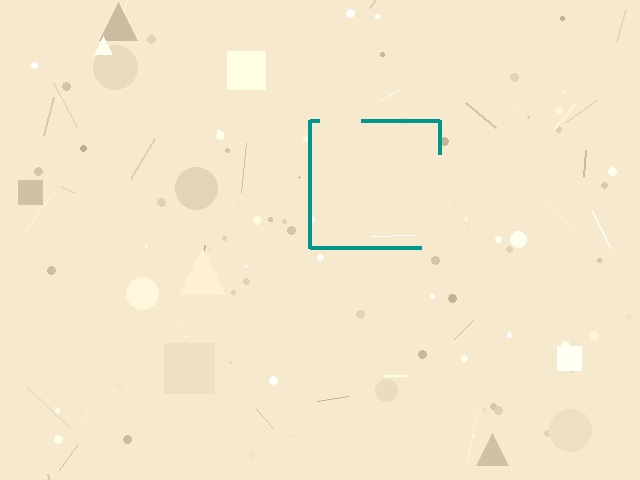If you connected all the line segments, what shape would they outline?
They would outline a square.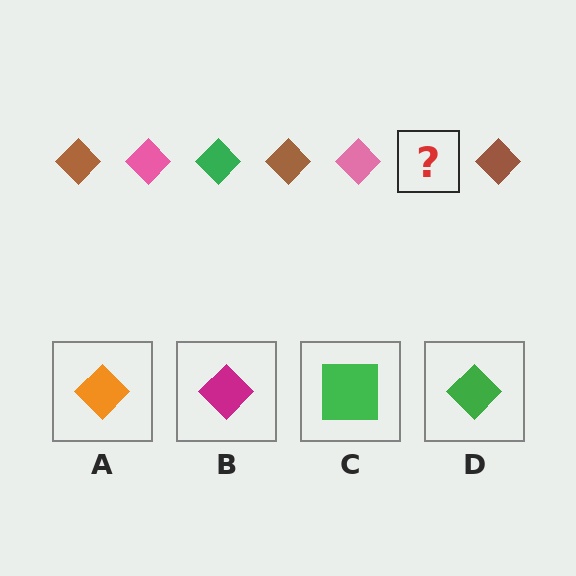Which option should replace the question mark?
Option D.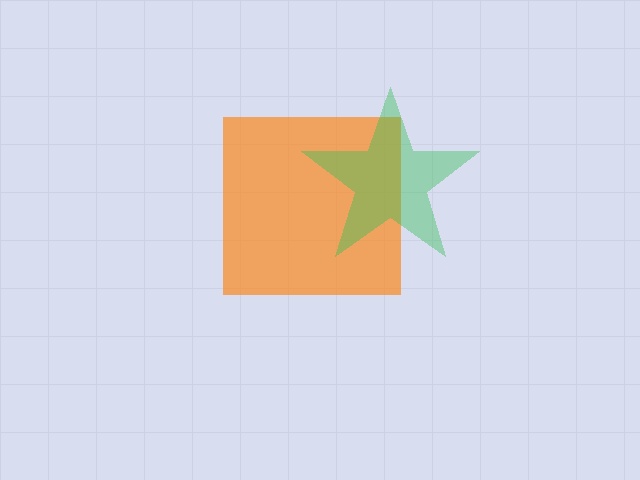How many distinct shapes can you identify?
There are 2 distinct shapes: an orange square, a green star.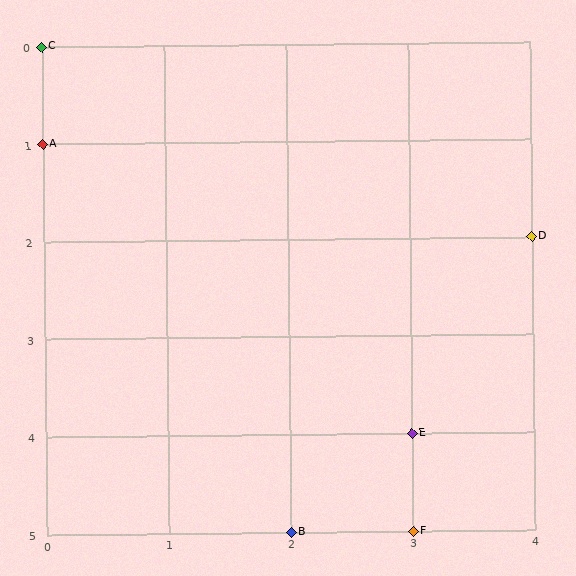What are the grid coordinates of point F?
Point F is at grid coordinates (3, 5).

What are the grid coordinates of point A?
Point A is at grid coordinates (0, 1).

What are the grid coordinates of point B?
Point B is at grid coordinates (2, 5).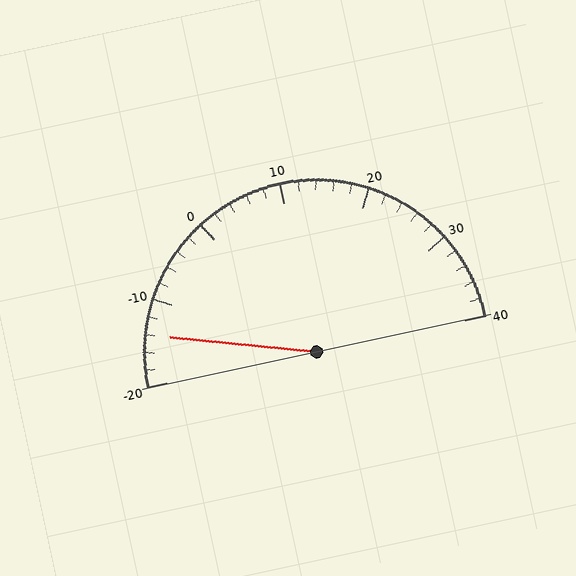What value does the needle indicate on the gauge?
The needle indicates approximately -14.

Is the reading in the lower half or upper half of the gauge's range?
The reading is in the lower half of the range (-20 to 40).